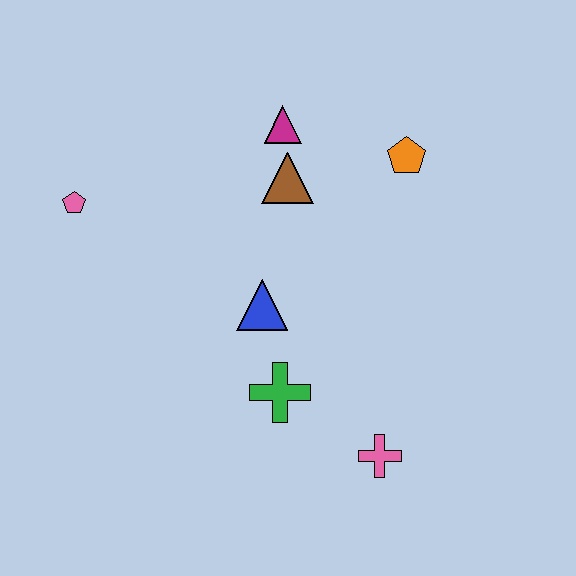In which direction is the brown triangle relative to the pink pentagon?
The brown triangle is to the right of the pink pentagon.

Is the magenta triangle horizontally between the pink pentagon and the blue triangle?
No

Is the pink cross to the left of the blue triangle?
No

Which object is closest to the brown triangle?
The magenta triangle is closest to the brown triangle.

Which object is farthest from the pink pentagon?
The pink cross is farthest from the pink pentagon.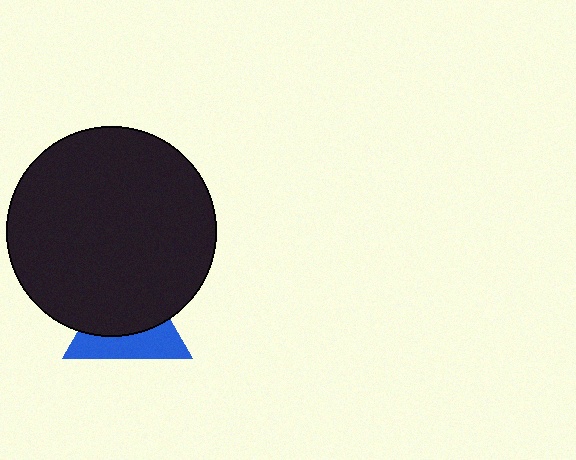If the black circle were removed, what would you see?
You would see the complete blue triangle.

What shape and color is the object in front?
The object in front is a black circle.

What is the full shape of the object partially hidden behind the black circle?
The partially hidden object is a blue triangle.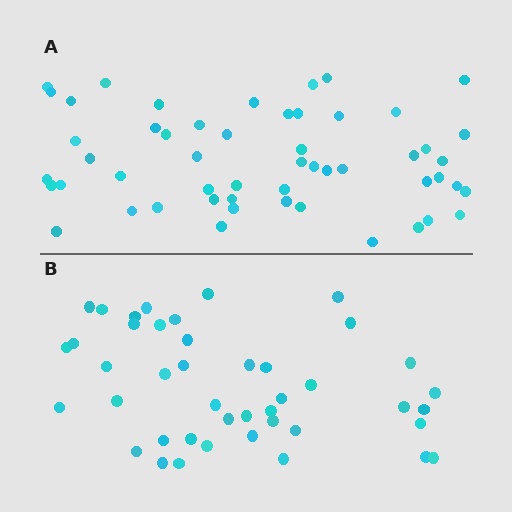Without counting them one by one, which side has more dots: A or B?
Region A (the top region) has more dots.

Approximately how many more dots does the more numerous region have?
Region A has roughly 10 or so more dots than region B.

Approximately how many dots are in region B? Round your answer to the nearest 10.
About 40 dots. (The exact count is 43, which rounds to 40.)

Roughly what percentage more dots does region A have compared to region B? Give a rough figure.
About 25% more.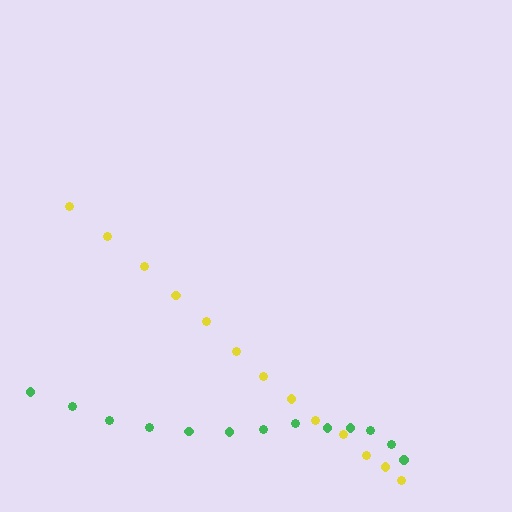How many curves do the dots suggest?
There are 2 distinct paths.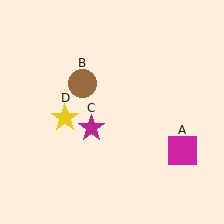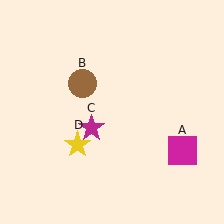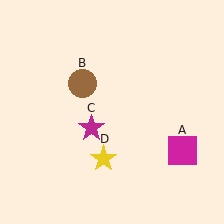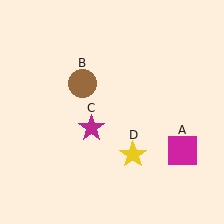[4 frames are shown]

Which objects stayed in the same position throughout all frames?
Magenta square (object A) and brown circle (object B) and magenta star (object C) remained stationary.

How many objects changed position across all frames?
1 object changed position: yellow star (object D).